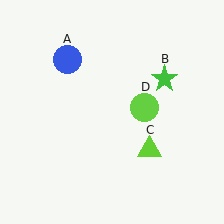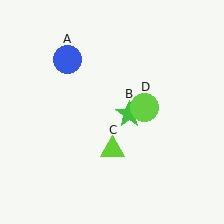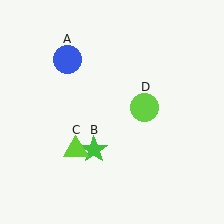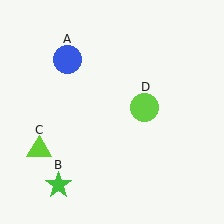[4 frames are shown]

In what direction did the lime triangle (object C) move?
The lime triangle (object C) moved left.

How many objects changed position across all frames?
2 objects changed position: green star (object B), lime triangle (object C).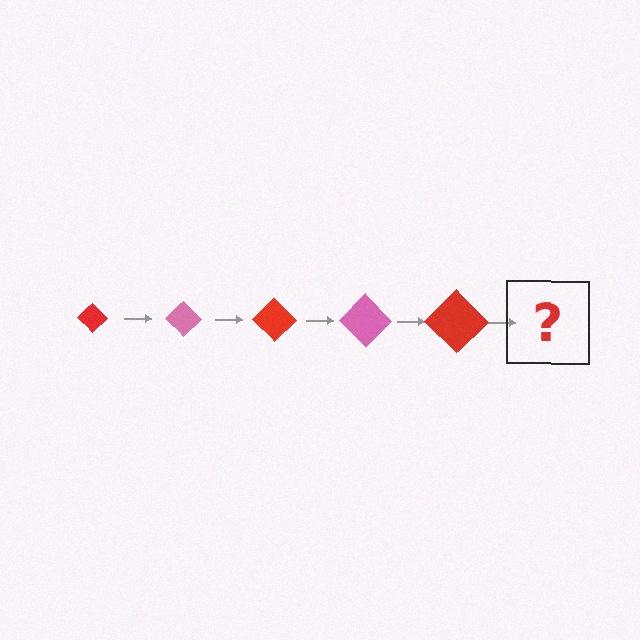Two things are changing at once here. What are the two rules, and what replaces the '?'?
The two rules are that the diamond grows larger each step and the color cycles through red and pink. The '?' should be a pink diamond, larger than the previous one.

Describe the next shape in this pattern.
It should be a pink diamond, larger than the previous one.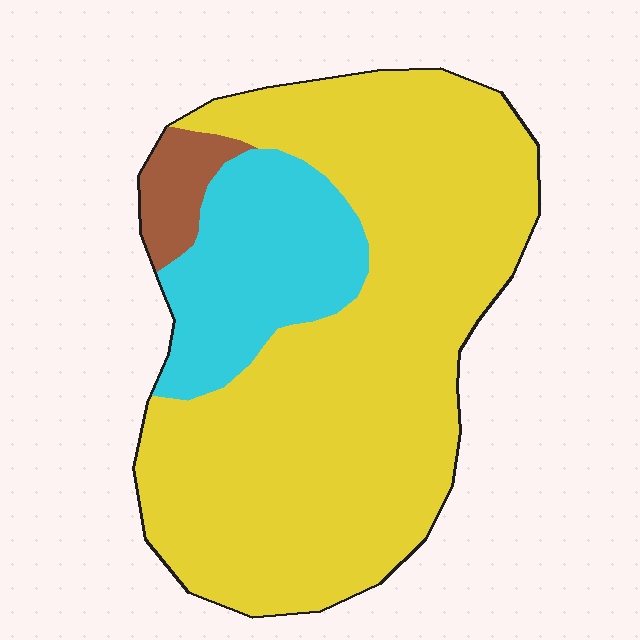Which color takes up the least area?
Brown, at roughly 5%.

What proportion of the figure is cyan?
Cyan takes up about one fifth (1/5) of the figure.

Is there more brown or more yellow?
Yellow.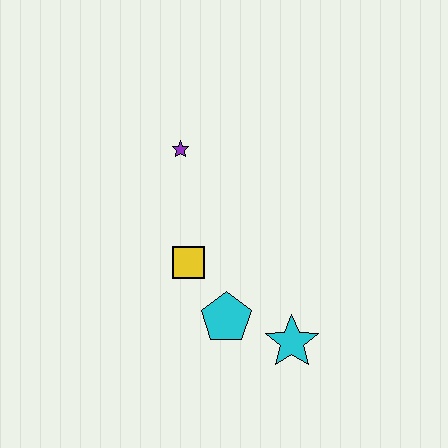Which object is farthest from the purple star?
The cyan star is farthest from the purple star.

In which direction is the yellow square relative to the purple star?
The yellow square is below the purple star.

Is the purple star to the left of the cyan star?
Yes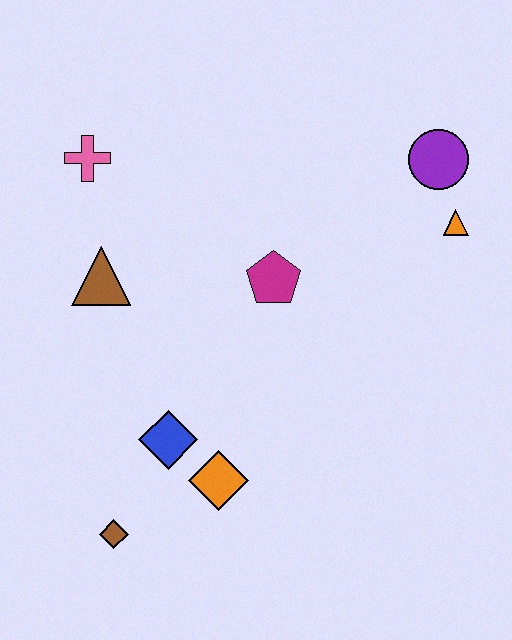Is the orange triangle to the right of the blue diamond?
Yes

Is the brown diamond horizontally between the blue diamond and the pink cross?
Yes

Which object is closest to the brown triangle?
The pink cross is closest to the brown triangle.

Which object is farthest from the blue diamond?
The purple circle is farthest from the blue diamond.